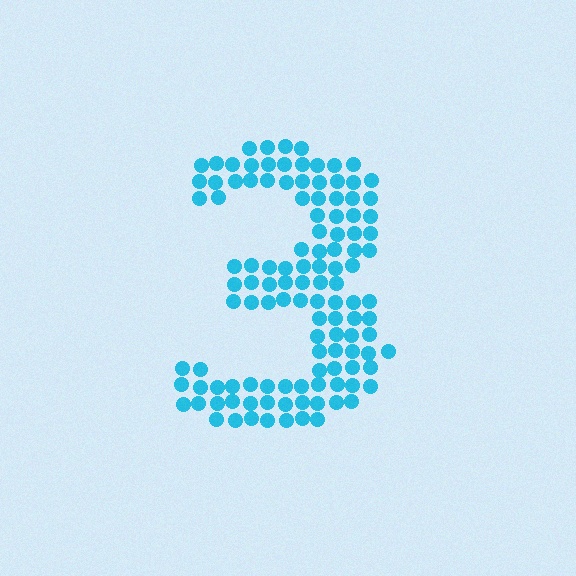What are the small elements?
The small elements are circles.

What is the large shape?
The large shape is the digit 3.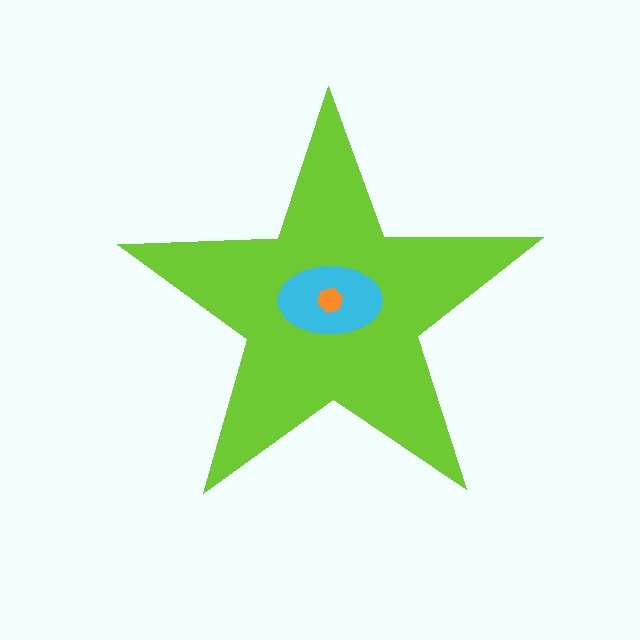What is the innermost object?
The orange hexagon.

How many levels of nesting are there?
3.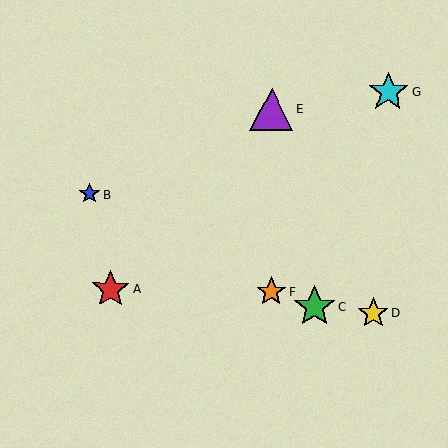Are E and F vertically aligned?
Yes, both are at x≈272.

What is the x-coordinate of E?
Object E is at x≈272.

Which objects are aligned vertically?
Objects E, F are aligned vertically.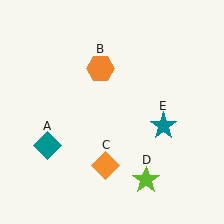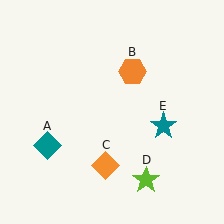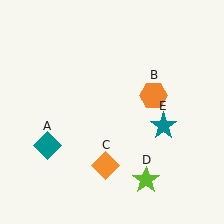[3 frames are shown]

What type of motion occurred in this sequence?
The orange hexagon (object B) rotated clockwise around the center of the scene.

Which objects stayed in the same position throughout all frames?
Teal diamond (object A) and orange diamond (object C) and lime star (object D) and teal star (object E) remained stationary.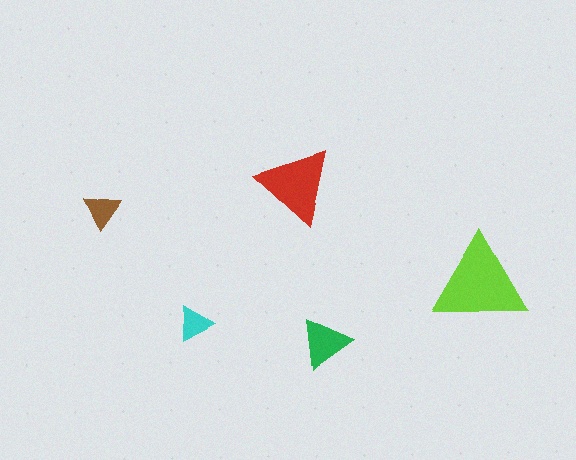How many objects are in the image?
There are 5 objects in the image.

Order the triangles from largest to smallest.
the lime one, the red one, the green one, the brown one, the cyan one.